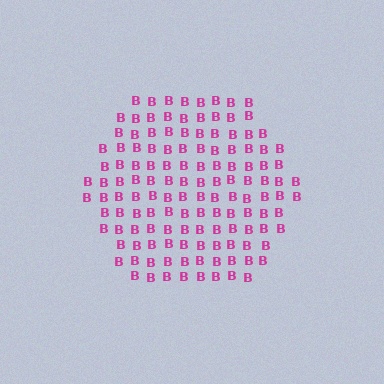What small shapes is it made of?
It is made of small letter B's.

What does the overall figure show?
The overall figure shows a hexagon.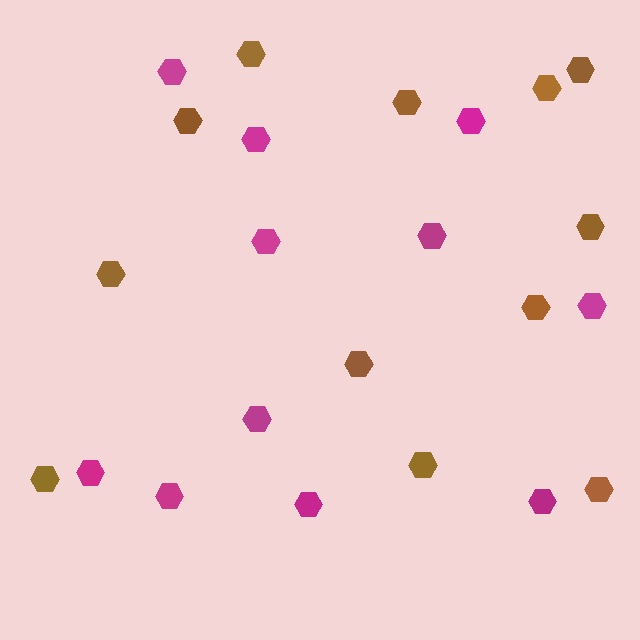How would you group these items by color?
There are 2 groups: one group of brown hexagons (12) and one group of magenta hexagons (11).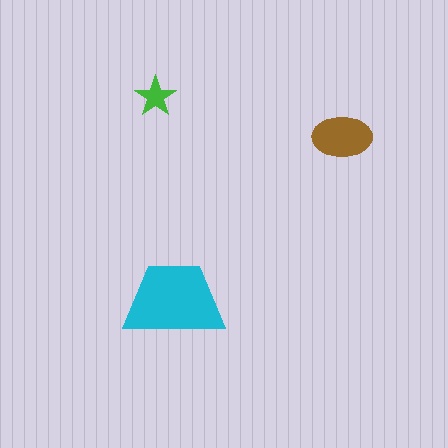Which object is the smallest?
The green star.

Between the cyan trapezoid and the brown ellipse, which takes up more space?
The cyan trapezoid.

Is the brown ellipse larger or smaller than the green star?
Larger.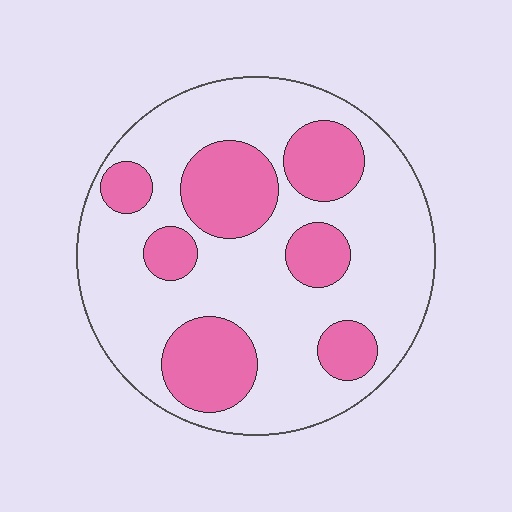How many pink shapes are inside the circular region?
7.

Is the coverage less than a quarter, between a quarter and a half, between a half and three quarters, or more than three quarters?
Between a quarter and a half.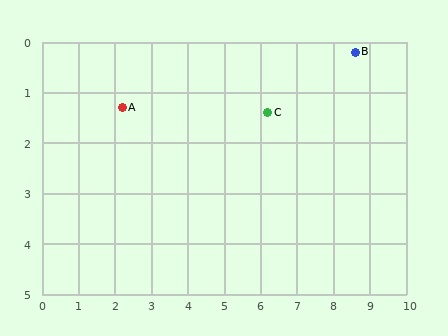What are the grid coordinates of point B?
Point B is at approximately (8.6, 0.2).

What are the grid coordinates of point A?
Point A is at approximately (2.2, 1.3).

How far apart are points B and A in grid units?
Points B and A are about 6.5 grid units apart.